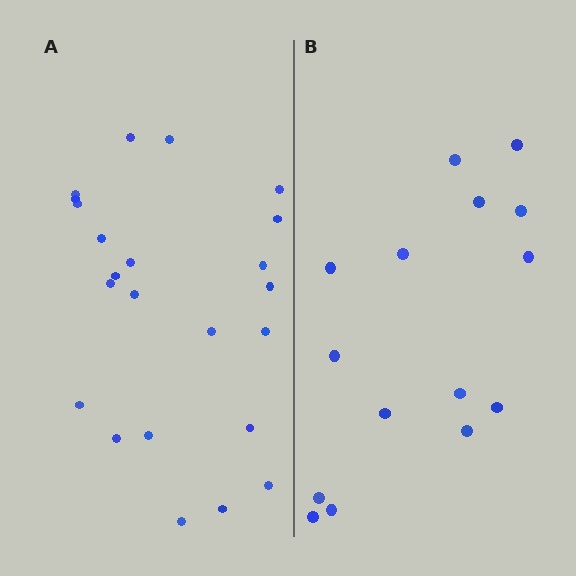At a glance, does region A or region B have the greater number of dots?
Region A (the left region) has more dots.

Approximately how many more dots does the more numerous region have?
Region A has roughly 8 or so more dots than region B.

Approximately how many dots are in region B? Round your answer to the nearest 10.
About 20 dots. (The exact count is 15, which rounds to 20.)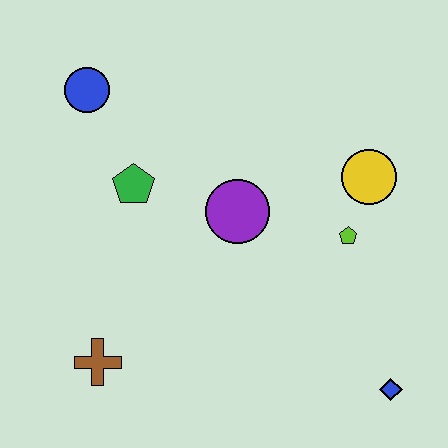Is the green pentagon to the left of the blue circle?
No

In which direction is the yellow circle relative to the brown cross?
The yellow circle is to the right of the brown cross.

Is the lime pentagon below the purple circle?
Yes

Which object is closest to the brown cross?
The green pentagon is closest to the brown cross.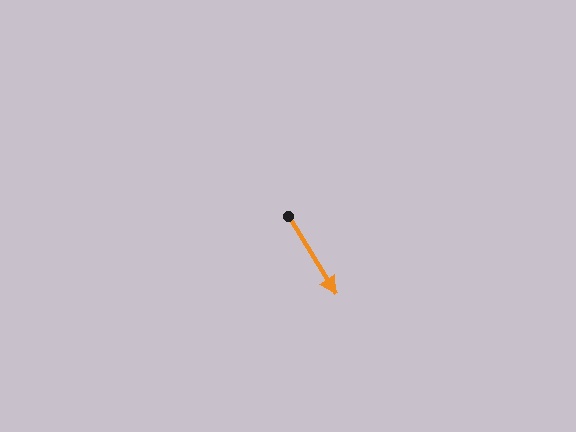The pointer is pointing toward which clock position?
Roughly 5 o'clock.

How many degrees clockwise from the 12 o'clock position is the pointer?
Approximately 148 degrees.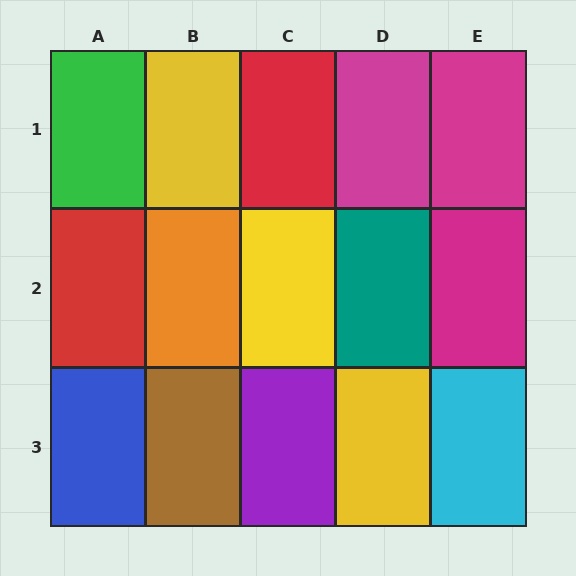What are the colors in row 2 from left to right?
Red, orange, yellow, teal, magenta.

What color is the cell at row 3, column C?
Purple.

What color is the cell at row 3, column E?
Cyan.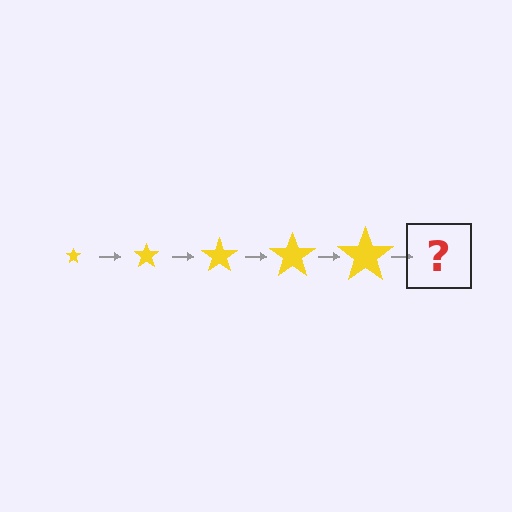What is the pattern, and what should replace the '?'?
The pattern is that the star gets progressively larger each step. The '?' should be a yellow star, larger than the previous one.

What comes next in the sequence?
The next element should be a yellow star, larger than the previous one.